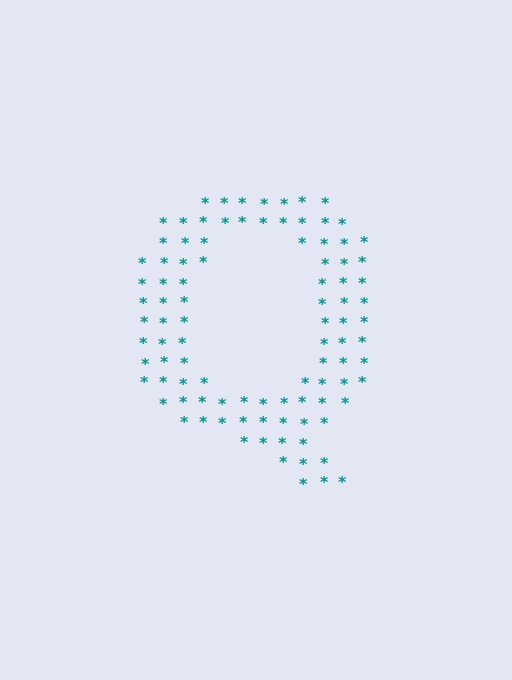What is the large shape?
The large shape is the letter Q.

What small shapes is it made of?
It is made of small asterisks.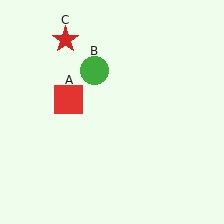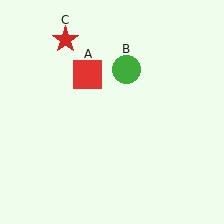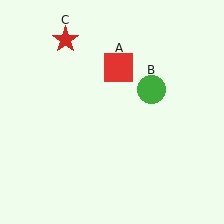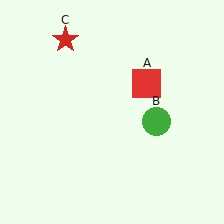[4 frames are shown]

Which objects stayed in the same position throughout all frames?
Red star (object C) remained stationary.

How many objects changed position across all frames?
2 objects changed position: red square (object A), green circle (object B).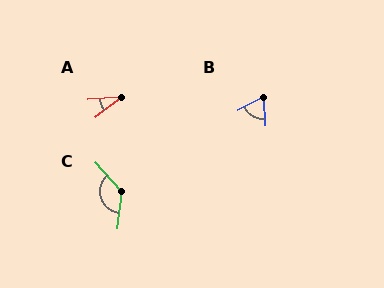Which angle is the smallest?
A, at approximately 34 degrees.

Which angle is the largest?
C, at approximately 132 degrees.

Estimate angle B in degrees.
Approximately 65 degrees.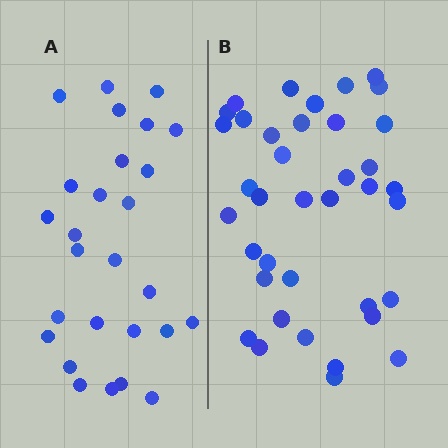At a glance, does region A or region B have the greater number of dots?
Region B (the right region) has more dots.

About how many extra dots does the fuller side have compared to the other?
Region B has roughly 12 or so more dots than region A.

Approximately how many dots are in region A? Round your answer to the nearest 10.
About 30 dots. (The exact count is 27, which rounds to 30.)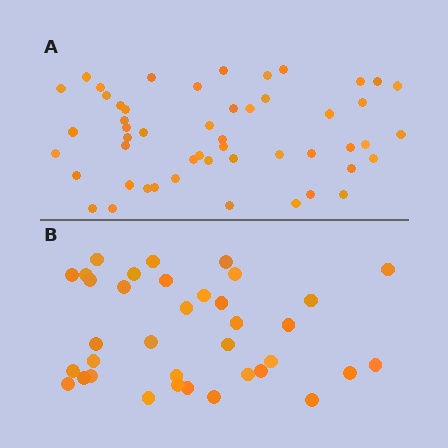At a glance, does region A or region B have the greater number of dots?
Region A (the top region) has more dots.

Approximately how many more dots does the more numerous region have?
Region A has approximately 15 more dots than region B.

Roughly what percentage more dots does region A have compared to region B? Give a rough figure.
About 40% more.